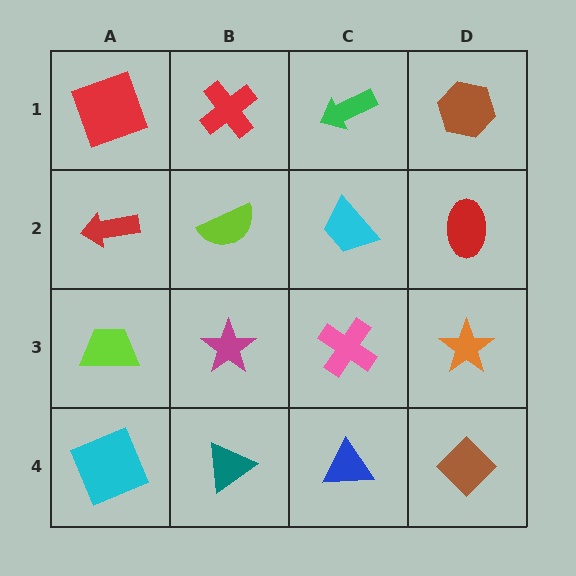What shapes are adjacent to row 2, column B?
A red cross (row 1, column B), a magenta star (row 3, column B), a red arrow (row 2, column A), a cyan trapezoid (row 2, column C).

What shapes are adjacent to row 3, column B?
A lime semicircle (row 2, column B), a teal triangle (row 4, column B), a lime trapezoid (row 3, column A), a pink cross (row 3, column C).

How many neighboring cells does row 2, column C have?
4.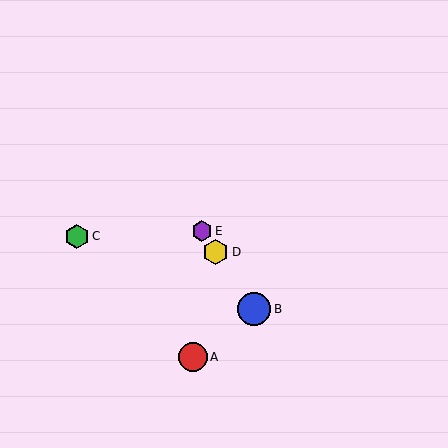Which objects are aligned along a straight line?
Objects B, D, E are aligned along a straight line.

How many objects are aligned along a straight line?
3 objects (B, D, E) are aligned along a straight line.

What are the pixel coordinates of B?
Object B is at (254, 309).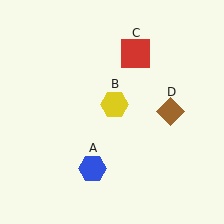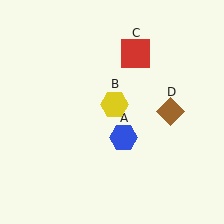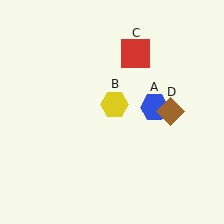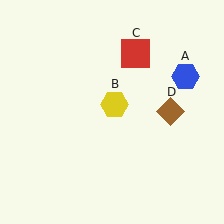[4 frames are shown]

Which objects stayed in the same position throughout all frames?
Yellow hexagon (object B) and red square (object C) and brown diamond (object D) remained stationary.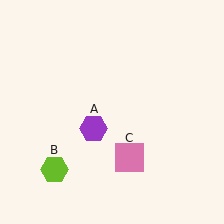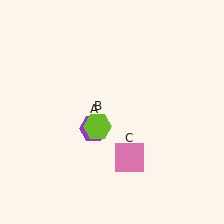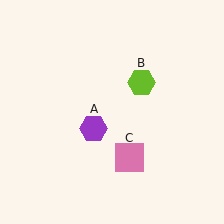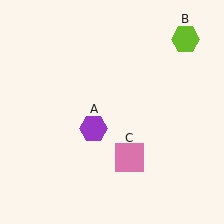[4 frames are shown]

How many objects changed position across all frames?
1 object changed position: lime hexagon (object B).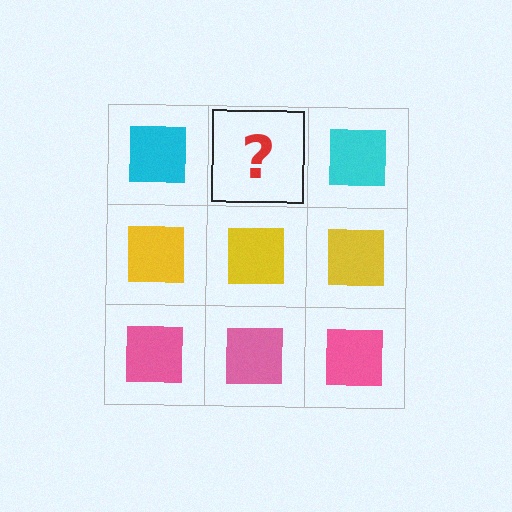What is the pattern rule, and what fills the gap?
The rule is that each row has a consistent color. The gap should be filled with a cyan square.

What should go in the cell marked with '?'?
The missing cell should contain a cyan square.